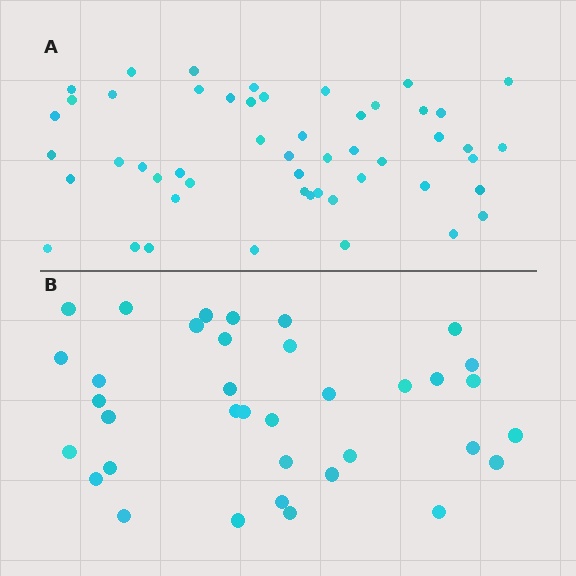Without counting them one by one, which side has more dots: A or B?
Region A (the top region) has more dots.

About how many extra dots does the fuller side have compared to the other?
Region A has approximately 15 more dots than region B.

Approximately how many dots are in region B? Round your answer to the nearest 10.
About 40 dots. (The exact count is 36, which rounds to 40.)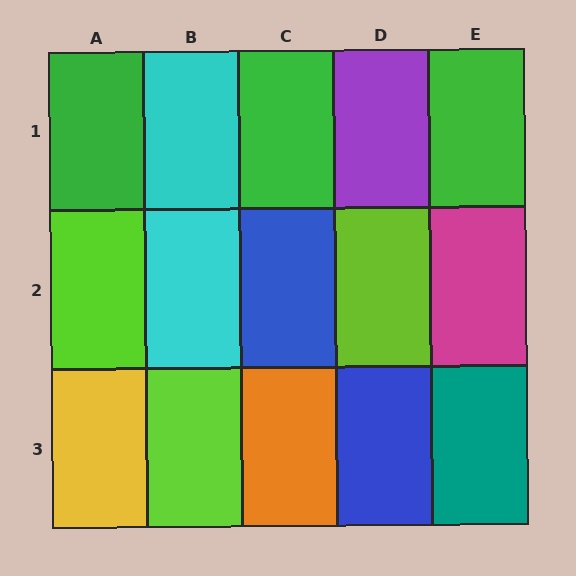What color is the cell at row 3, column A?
Yellow.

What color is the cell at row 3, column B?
Lime.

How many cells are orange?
1 cell is orange.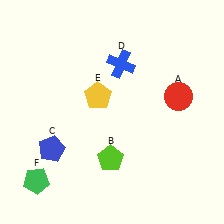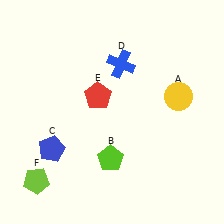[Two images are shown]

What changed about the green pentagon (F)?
In Image 1, F is green. In Image 2, it changed to lime.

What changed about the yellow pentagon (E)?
In Image 1, E is yellow. In Image 2, it changed to red.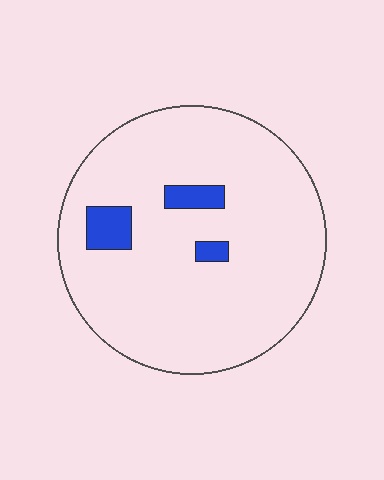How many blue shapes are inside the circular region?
3.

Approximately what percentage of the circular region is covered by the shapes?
Approximately 5%.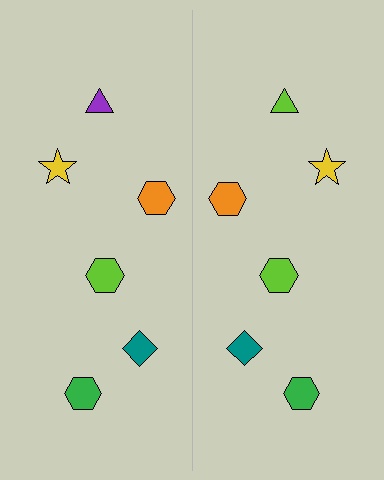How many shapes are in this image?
There are 12 shapes in this image.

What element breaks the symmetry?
The lime triangle on the right side breaks the symmetry — its mirror counterpart is purple.